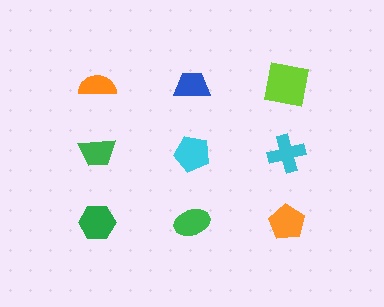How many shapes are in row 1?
3 shapes.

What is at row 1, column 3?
A lime square.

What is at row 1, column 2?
A blue trapezoid.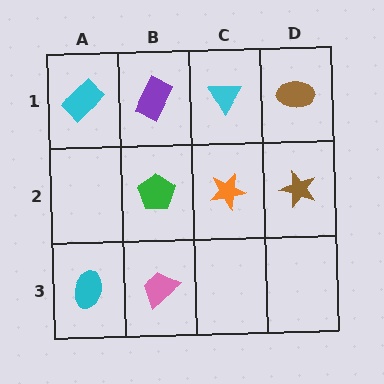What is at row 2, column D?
A brown star.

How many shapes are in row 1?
4 shapes.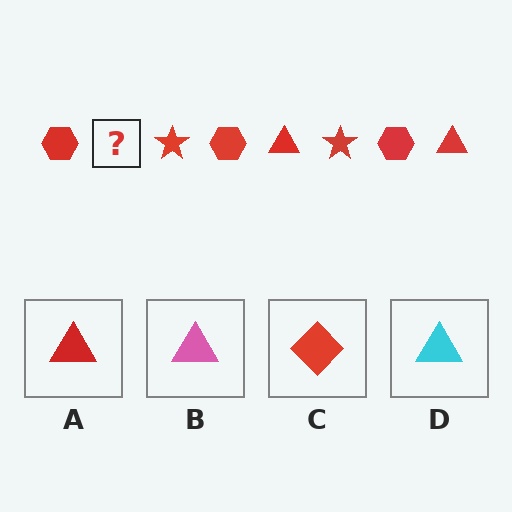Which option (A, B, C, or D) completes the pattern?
A.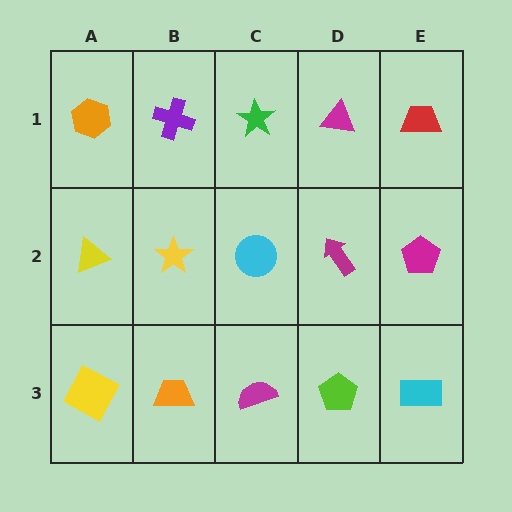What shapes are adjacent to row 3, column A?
A yellow triangle (row 2, column A), an orange trapezoid (row 3, column B).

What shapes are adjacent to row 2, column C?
A green star (row 1, column C), a magenta semicircle (row 3, column C), a yellow star (row 2, column B), a magenta arrow (row 2, column D).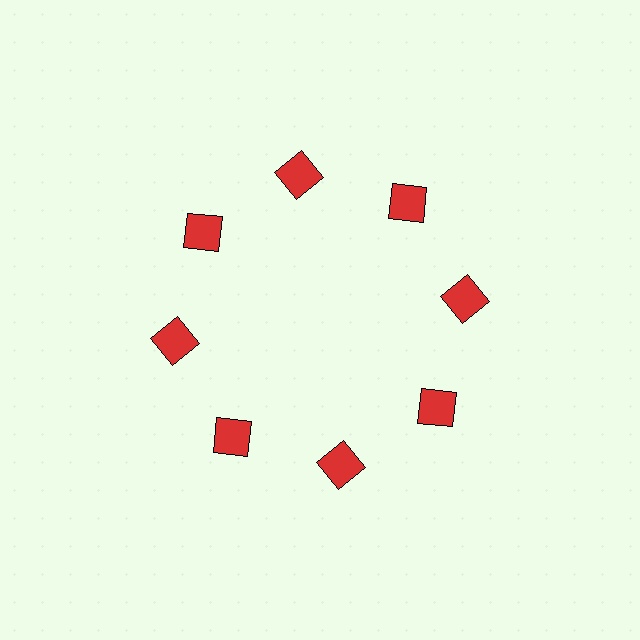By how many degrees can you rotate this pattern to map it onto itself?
The pattern maps onto itself every 45 degrees of rotation.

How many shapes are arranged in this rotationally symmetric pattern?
There are 8 shapes, arranged in 8 groups of 1.